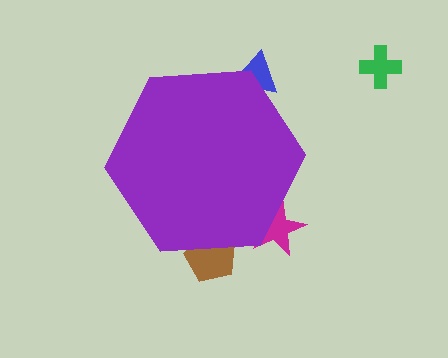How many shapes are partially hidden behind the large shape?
3 shapes are partially hidden.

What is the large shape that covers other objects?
A purple hexagon.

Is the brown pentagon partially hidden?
Yes, the brown pentagon is partially hidden behind the purple hexagon.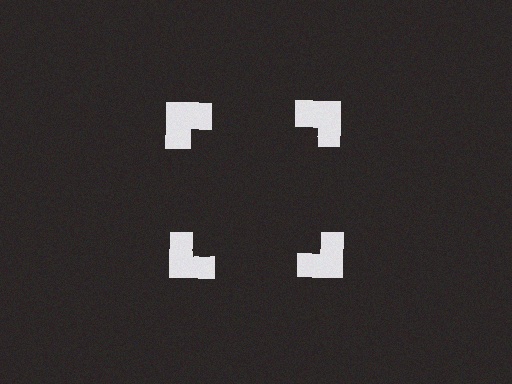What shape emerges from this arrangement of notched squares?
An illusory square — its edges are inferred from the aligned wedge cuts in the notched squares, not physically drawn.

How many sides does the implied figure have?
4 sides.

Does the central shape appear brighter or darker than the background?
It typically appears slightly darker than the background, even though no actual brightness change is drawn.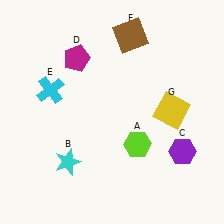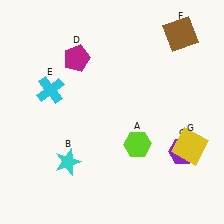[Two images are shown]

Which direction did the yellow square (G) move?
The yellow square (G) moved down.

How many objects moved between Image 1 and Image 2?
2 objects moved between the two images.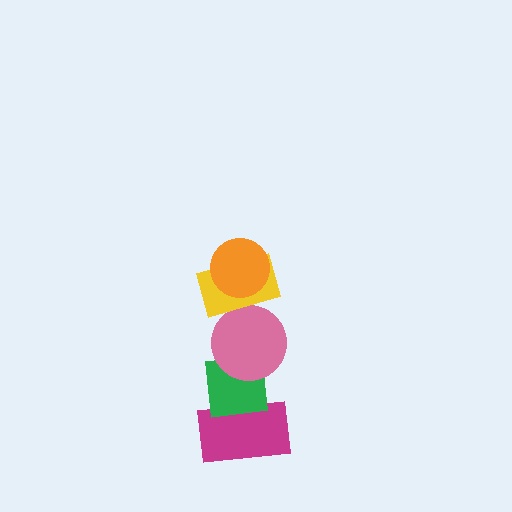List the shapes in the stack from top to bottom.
From top to bottom: the orange circle, the yellow rectangle, the pink circle, the green square, the magenta rectangle.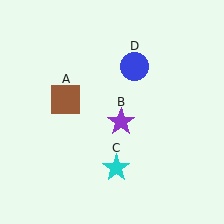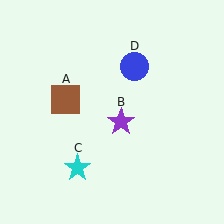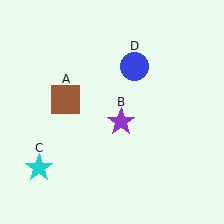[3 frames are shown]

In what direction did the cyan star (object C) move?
The cyan star (object C) moved left.